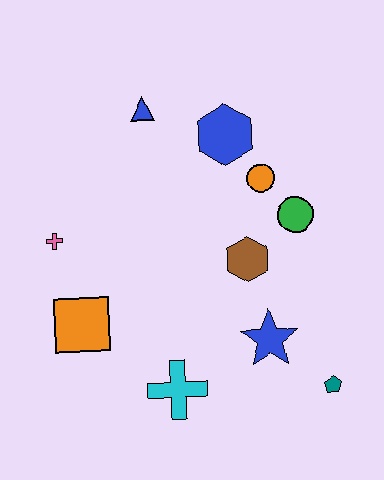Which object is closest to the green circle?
The orange circle is closest to the green circle.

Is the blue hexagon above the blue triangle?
No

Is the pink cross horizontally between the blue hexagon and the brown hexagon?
No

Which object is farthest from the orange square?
The teal pentagon is farthest from the orange square.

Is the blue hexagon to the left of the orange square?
No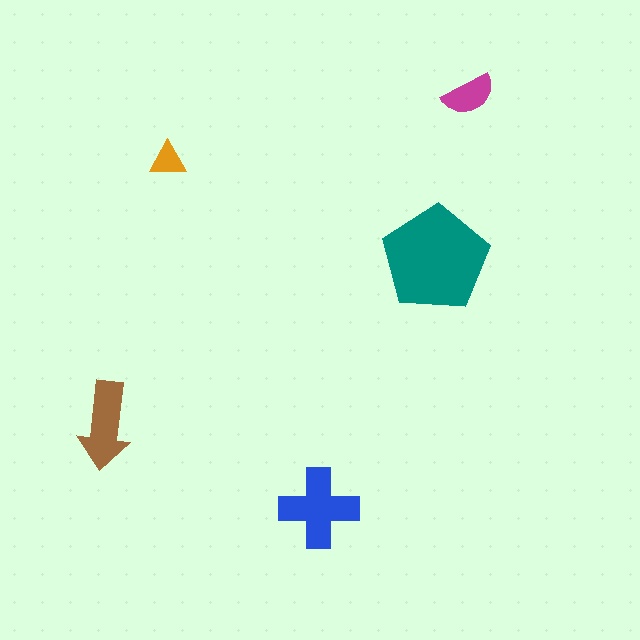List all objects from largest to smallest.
The teal pentagon, the blue cross, the brown arrow, the magenta semicircle, the orange triangle.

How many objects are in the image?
There are 5 objects in the image.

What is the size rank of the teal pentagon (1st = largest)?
1st.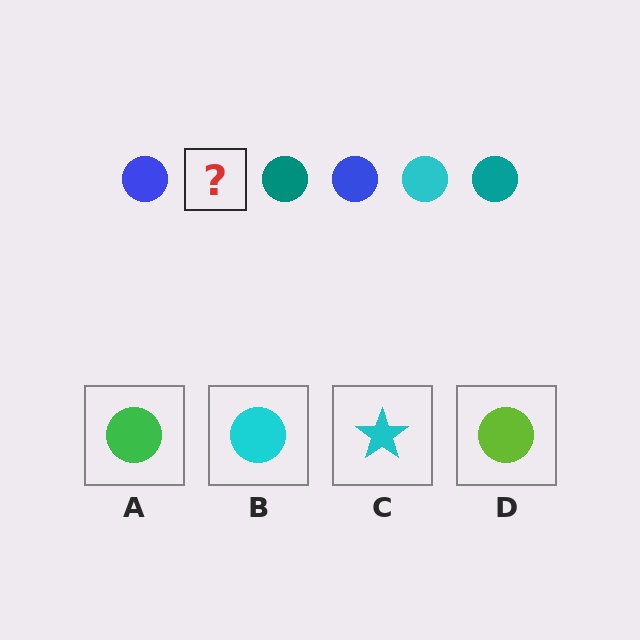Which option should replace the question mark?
Option B.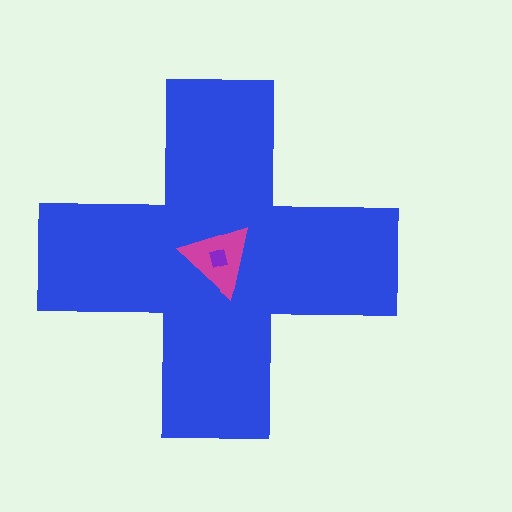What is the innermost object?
The purple diamond.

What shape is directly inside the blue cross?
The magenta triangle.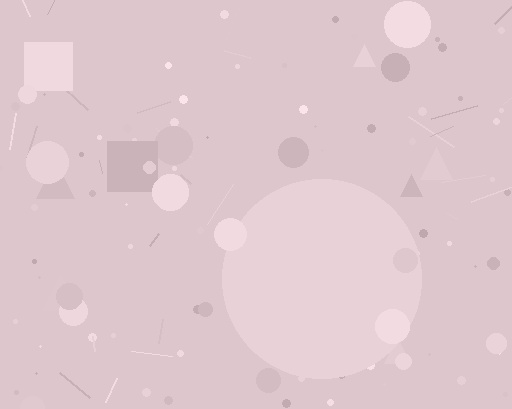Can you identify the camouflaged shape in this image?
The camouflaged shape is a circle.